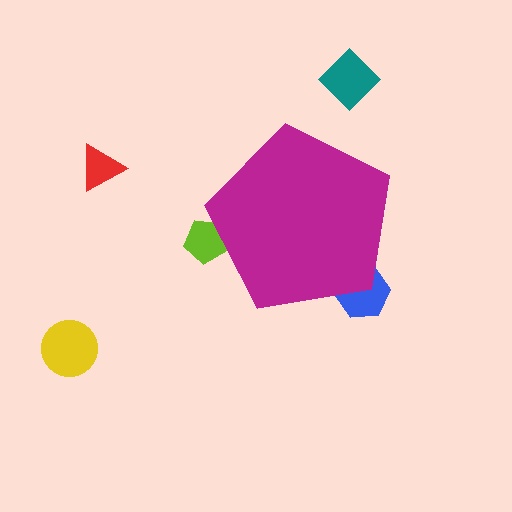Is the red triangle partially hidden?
No, the red triangle is fully visible.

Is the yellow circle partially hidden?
No, the yellow circle is fully visible.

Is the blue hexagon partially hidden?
Yes, the blue hexagon is partially hidden behind the magenta pentagon.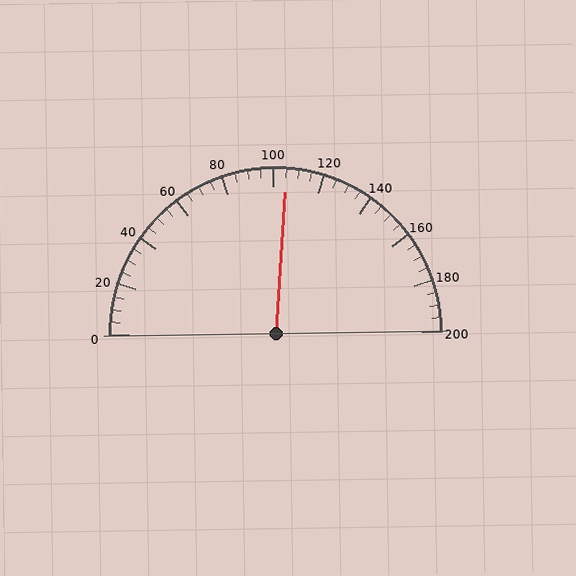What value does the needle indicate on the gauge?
The needle indicates approximately 105.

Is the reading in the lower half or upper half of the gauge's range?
The reading is in the upper half of the range (0 to 200).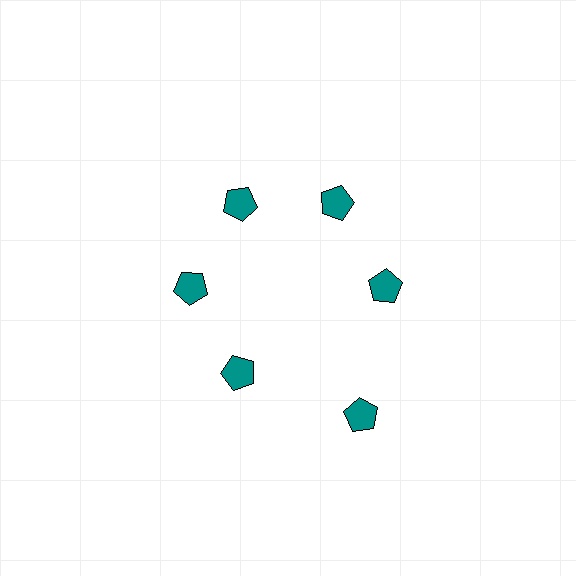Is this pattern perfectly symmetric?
No. The 6 teal pentagons are arranged in a ring, but one element near the 5 o'clock position is pushed outward from the center, breaking the 6-fold rotational symmetry.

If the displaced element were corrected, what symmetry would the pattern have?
It would have 6-fold rotational symmetry — the pattern would map onto itself every 60 degrees.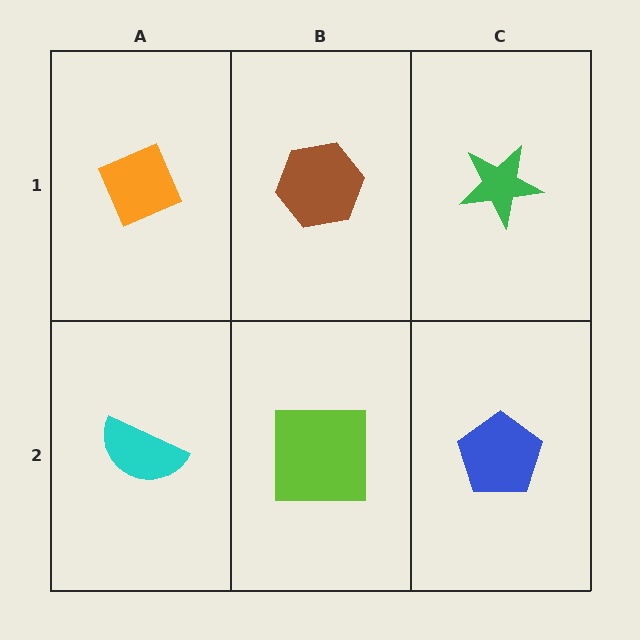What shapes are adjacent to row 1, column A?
A cyan semicircle (row 2, column A), a brown hexagon (row 1, column B).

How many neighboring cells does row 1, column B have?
3.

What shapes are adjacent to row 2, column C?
A green star (row 1, column C), a lime square (row 2, column B).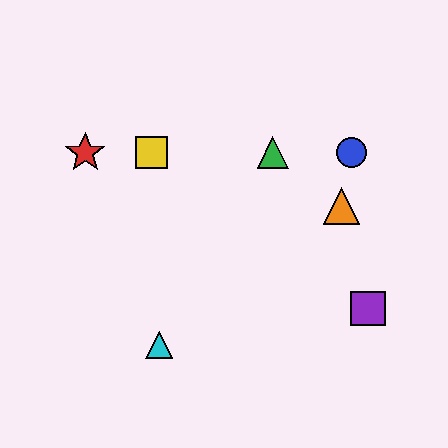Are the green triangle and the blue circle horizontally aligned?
Yes, both are at y≈153.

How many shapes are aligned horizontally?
4 shapes (the red star, the blue circle, the green triangle, the yellow square) are aligned horizontally.